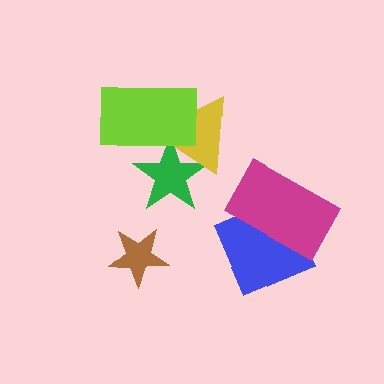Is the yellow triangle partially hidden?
Yes, it is partially covered by another shape.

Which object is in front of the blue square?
The magenta rectangle is in front of the blue square.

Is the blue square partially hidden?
Yes, it is partially covered by another shape.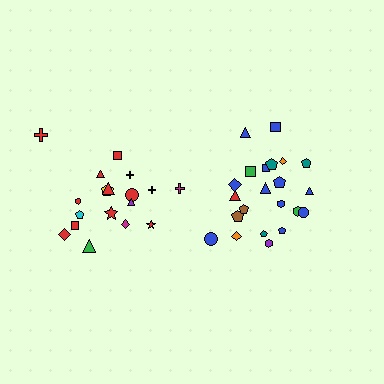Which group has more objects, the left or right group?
The right group.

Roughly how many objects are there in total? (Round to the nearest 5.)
Roughly 40 objects in total.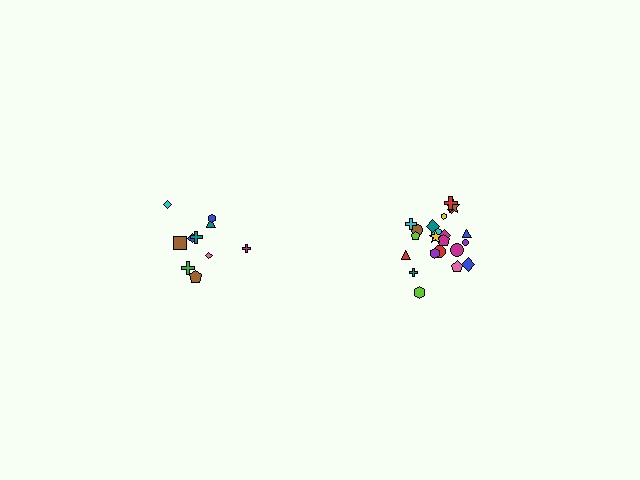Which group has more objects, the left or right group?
The right group.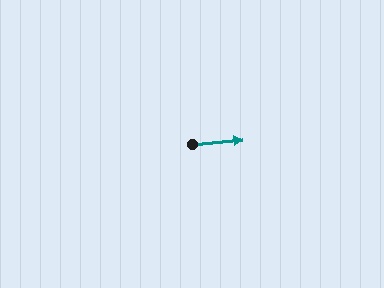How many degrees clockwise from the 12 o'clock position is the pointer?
Approximately 85 degrees.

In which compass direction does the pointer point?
East.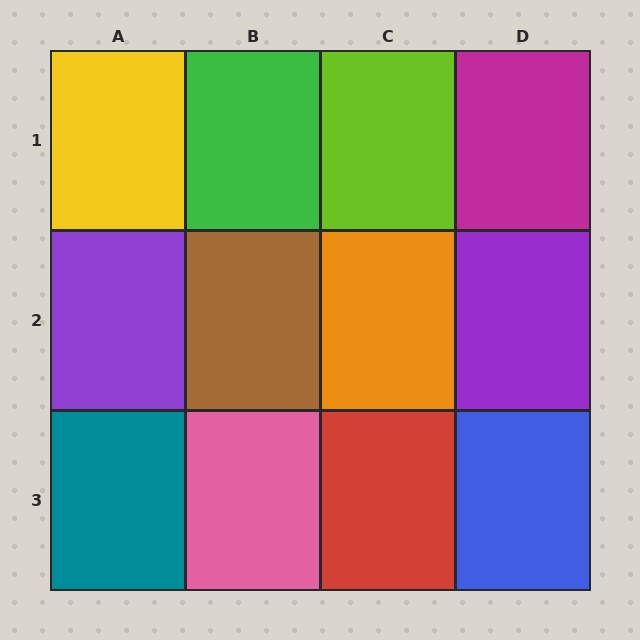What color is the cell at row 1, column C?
Lime.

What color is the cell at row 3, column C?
Red.